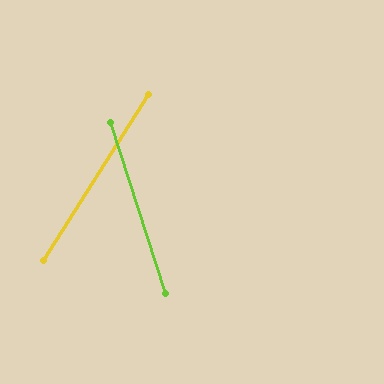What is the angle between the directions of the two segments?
Approximately 51 degrees.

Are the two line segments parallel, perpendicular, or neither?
Neither parallel nor perpendicular — they differ by about 51°.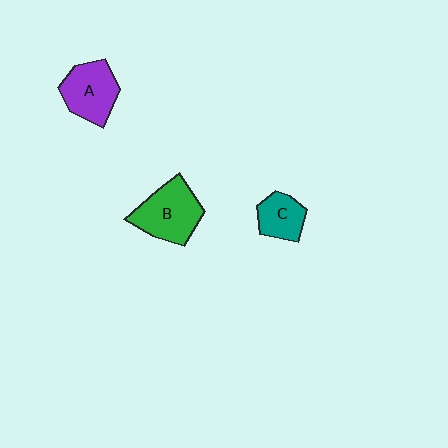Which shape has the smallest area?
Shape C (teal).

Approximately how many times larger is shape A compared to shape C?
Approximately 1.5 times.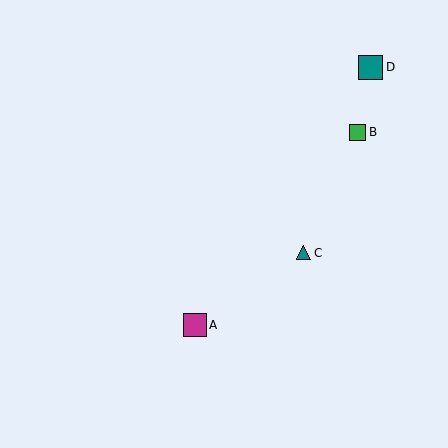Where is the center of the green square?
The center of the green square is at (357, 132).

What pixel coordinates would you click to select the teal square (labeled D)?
Click at (371, 67) to select the teal square D.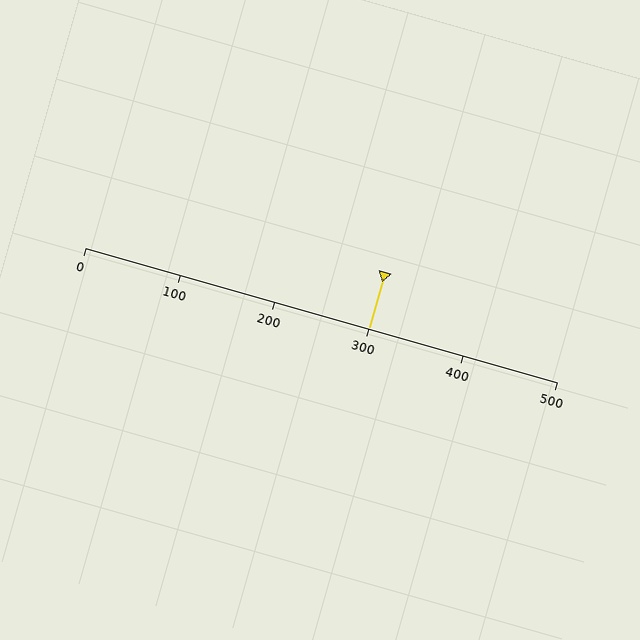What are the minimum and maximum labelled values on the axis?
The axis runs from 0 to 500.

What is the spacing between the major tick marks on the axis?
The major ticks are spaced 100 apart.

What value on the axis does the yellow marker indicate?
The marker indicates approximately 300.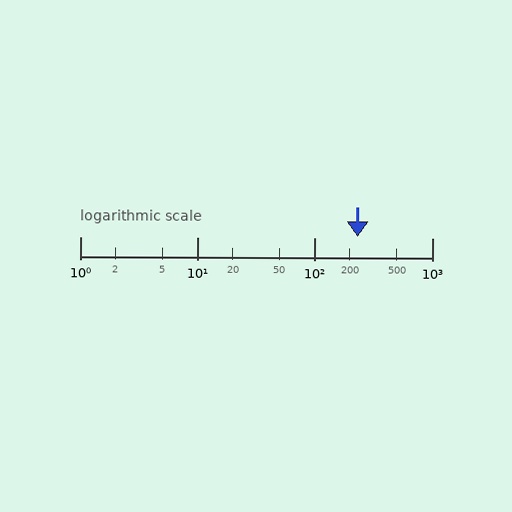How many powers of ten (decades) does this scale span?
The scale spans 3 decades, from 1 to 1000.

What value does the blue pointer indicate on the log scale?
The pointer indicates approximately 230.